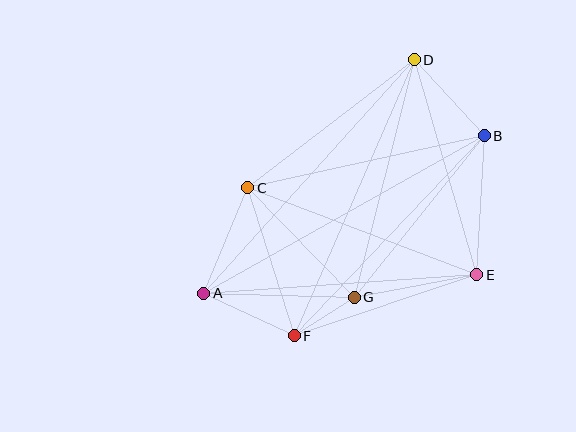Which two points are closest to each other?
Points F and G are closest to each other.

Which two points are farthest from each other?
Points A and B are farthest from each other.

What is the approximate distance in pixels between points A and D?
The distance between A and D is approximately 314 pixels.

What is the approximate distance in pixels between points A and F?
The distance between A and F is approximately 100 pixels.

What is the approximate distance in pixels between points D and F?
The distance between D and F is approximately 301 pixels.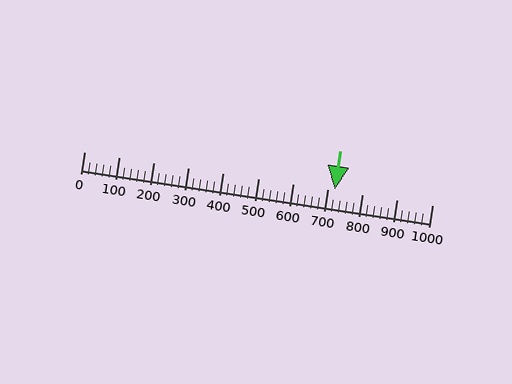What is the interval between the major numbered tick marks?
The major tick marks are spaced 100 units apart.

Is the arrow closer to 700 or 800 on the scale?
The arrow is closer to 700.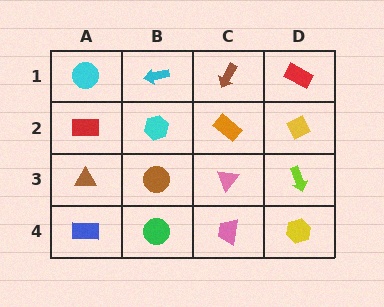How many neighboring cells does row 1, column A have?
2.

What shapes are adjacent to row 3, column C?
An orange rectangle (row 2, column C), a pink trapezoid (row 4, column C), a brown circle (row 3, column B), a lime arrow (row 3, column D).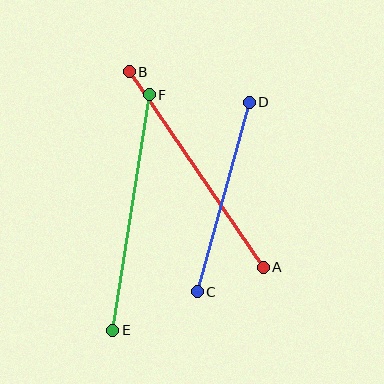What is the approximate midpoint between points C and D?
The midpoint is at approximately (223, 197) pixels.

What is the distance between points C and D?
The distance is approximately 196 pixels.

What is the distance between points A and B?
The distance is approximately 237 pixels.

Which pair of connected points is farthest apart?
Points E and F are farthest apart.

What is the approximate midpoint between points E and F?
The midpoint is at approximately (131, 213) pixels.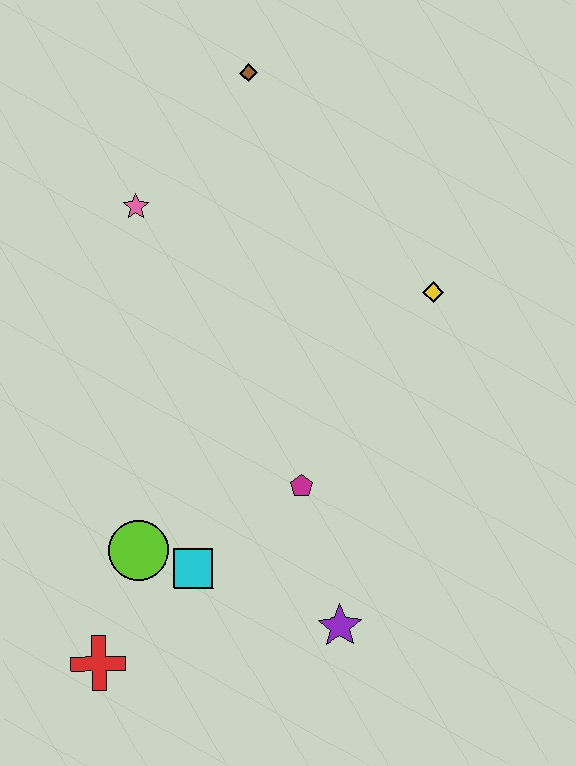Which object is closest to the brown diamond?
The pink star is closest to the brown diamond.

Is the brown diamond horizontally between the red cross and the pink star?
No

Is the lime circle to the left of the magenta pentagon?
Yes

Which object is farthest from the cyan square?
The brown diamond is farthest from the cyan square.